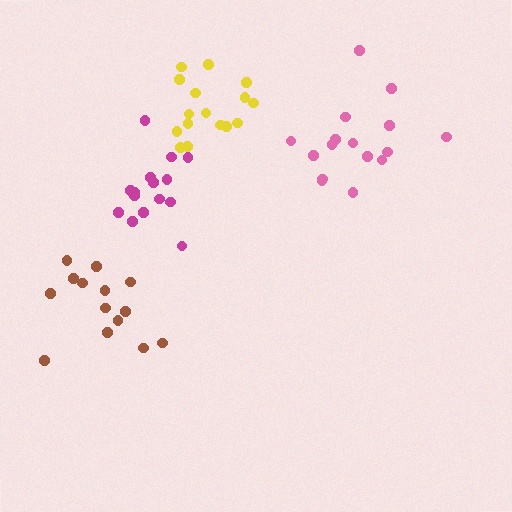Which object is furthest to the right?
The pink cluster is rightmost.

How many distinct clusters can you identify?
There are 4 distinct clusters.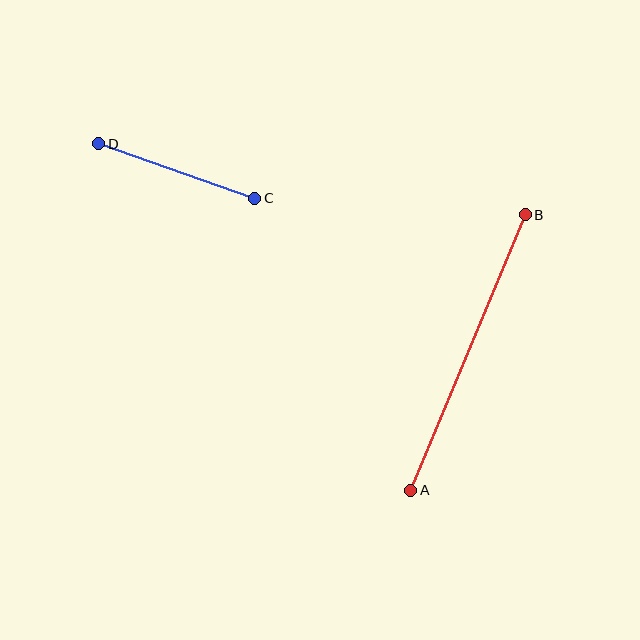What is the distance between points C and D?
The distance is approximately 165 pixels.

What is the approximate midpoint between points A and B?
The midpoint is at approximately (468, 353) pixels.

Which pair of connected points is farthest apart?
Points A and B are farthest apart.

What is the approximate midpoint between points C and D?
The midpoint is at approximately (177, 171) pixels.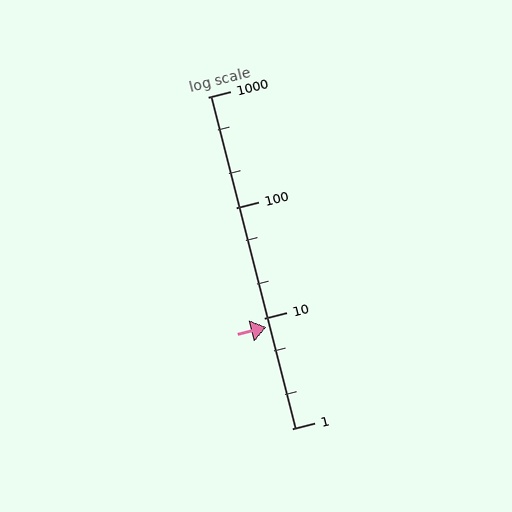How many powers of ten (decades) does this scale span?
The scale spans 3 decades, from 1 to 1000.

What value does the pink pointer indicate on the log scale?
The pointer indicates approximately 8.3.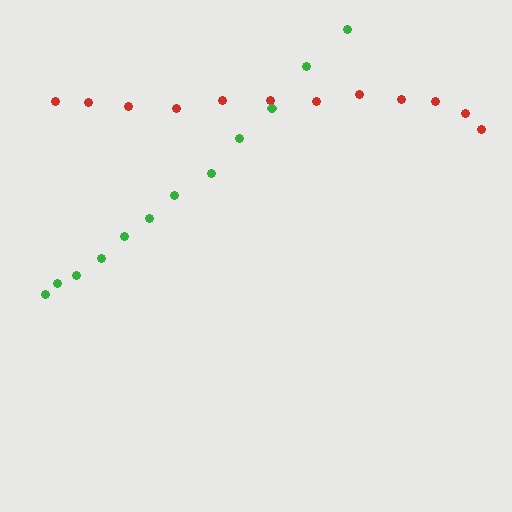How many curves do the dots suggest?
There are 2 distinct paths.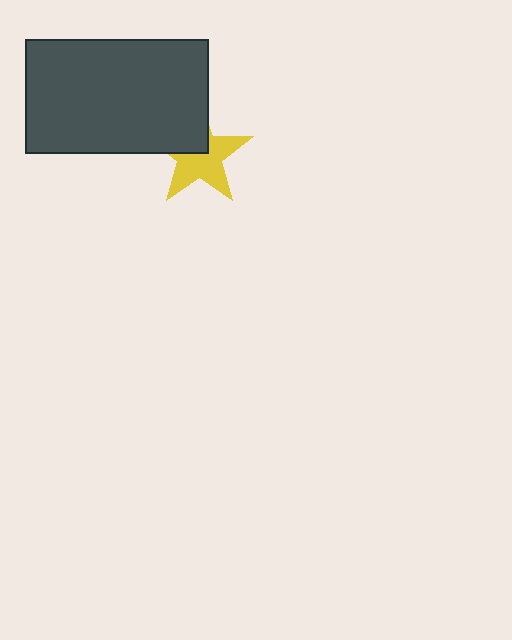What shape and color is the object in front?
The object in front is a dark gray rectangle.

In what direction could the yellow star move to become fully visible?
The yellow star could move toward the lower-right. That would shift it out from behind the dark gray rectangle entirely.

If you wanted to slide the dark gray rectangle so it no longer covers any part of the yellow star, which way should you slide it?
Slide it toward the upper-left — that is the most direct way to separate the two shapes.